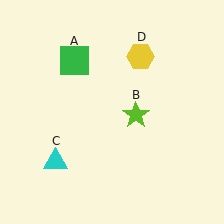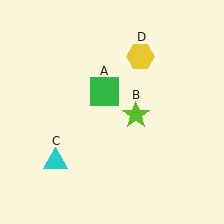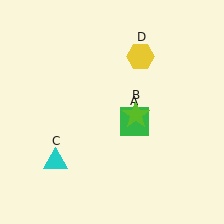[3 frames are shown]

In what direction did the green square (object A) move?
The green square (object A) moved down and to the right.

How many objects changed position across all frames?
1 object changed position: green square (object A).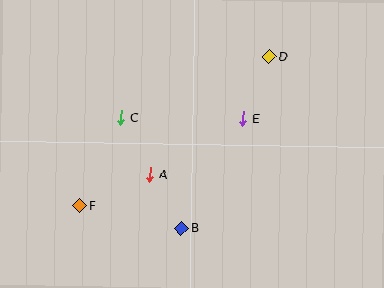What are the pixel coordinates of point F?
Point F is at (80, 206).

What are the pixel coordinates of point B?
Point B is at (181, 228).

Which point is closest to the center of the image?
Point A at (150, 175) is closest to the center.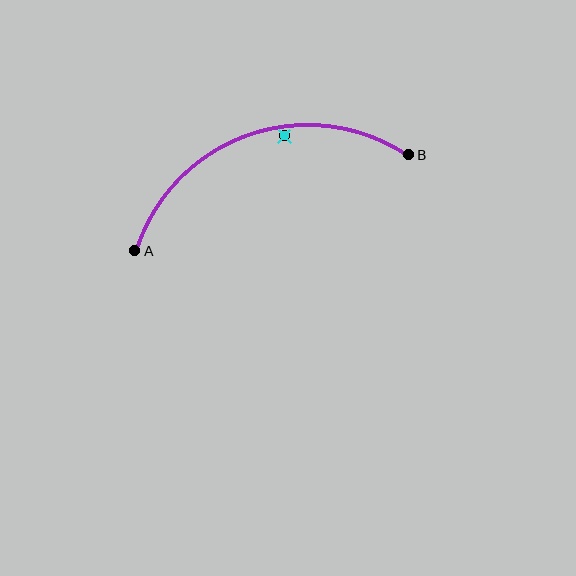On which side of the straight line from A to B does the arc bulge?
The arc bulges above the straight line connecting A and B.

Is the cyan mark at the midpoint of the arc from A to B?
No — the cyan mark does not lie on the arc at all. It sits slightly inside the curve.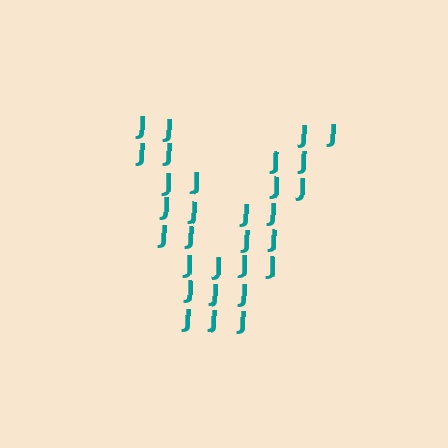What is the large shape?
The large shape is the letter V.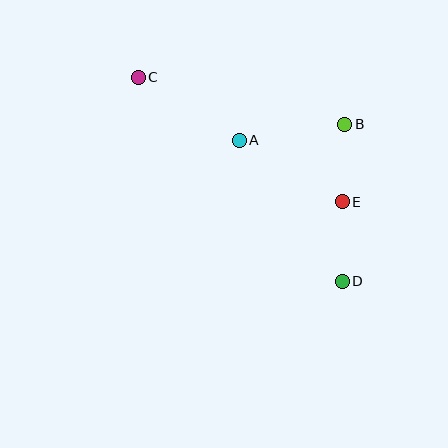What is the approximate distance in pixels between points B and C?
The distance between B and C is approximately 211 pixels.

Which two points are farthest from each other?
Points C and D are farthest from each other.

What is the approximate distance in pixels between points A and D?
The distance between A and D is approximately 175 pixels.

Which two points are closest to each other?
Points B and E are closest to each other.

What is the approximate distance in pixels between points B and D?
The distance between B and D is approximately 157 pixels.